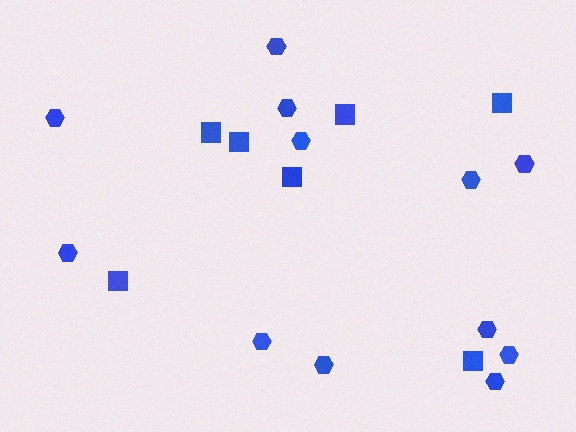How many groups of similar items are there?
There are 2 groups: one group of squares (7) and one group of hexagons (12).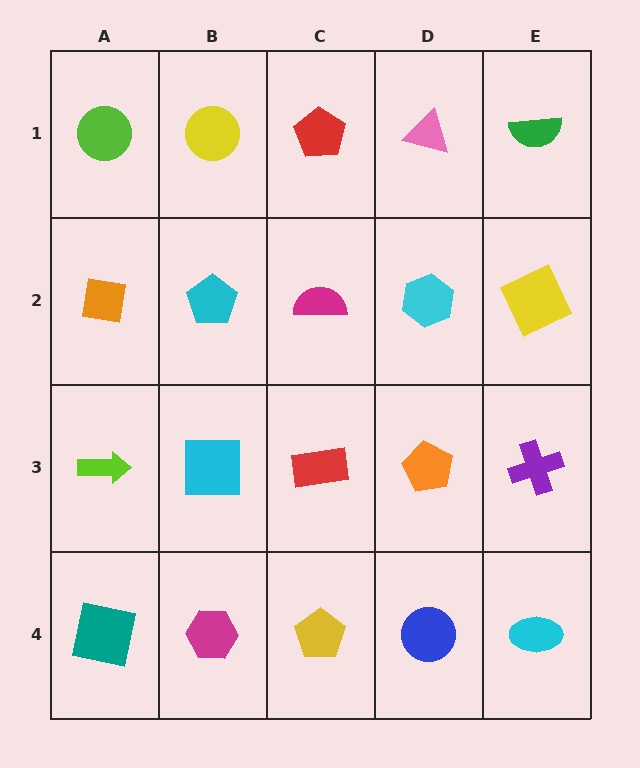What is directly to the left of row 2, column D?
A magenta semicircle.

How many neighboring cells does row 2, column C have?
4.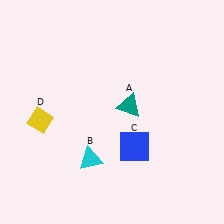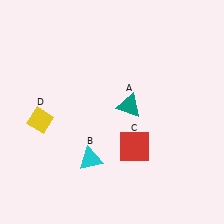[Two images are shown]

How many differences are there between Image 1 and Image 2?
There is 1 difference between the two images.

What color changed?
The square (C) changed from blue in Image 1 to red in Image 2.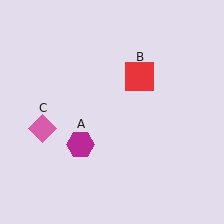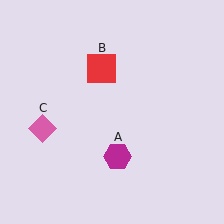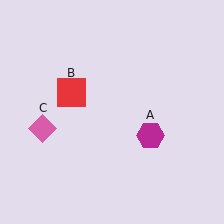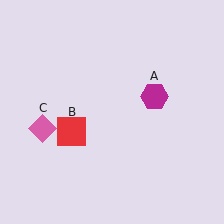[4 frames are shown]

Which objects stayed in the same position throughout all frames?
Pink diamond (object C) remained stationary.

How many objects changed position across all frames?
2 objects changed position: magenta hexagon (object A), red square (object B).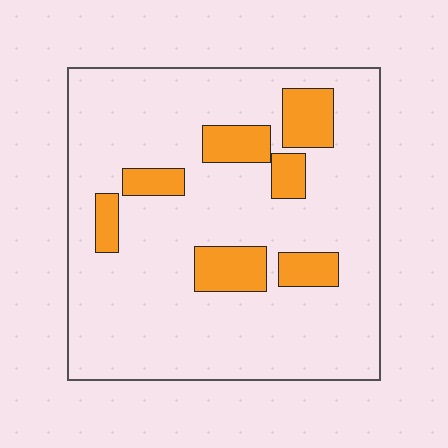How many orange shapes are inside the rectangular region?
7.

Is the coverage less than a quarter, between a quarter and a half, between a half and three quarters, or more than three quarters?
Less than a quarter.